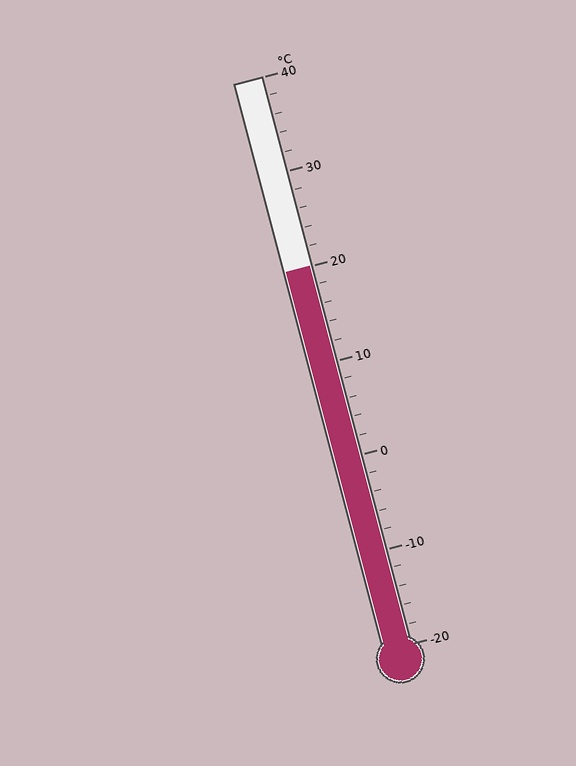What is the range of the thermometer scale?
The thermometer scale ranges from -20°C to 40°C.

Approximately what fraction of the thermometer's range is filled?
The thermometer is filled to approximately 65% of its range.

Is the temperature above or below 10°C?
The temperature is above 10°C.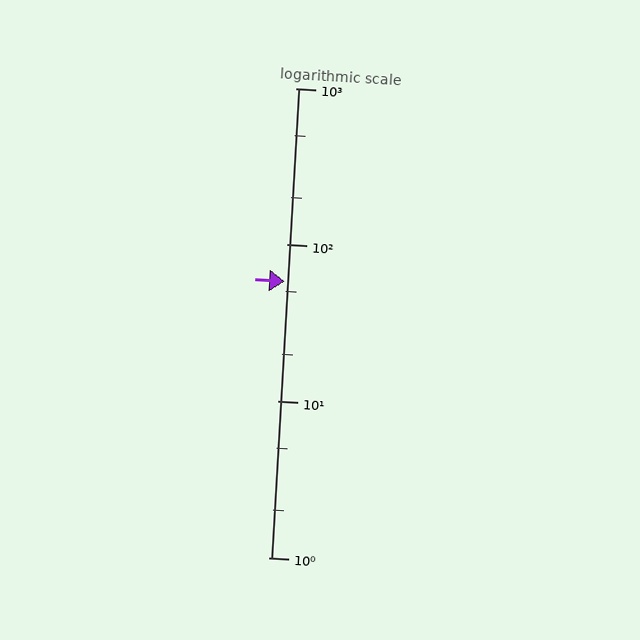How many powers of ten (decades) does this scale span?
The scale spans 3 decades, from 1 to 1000.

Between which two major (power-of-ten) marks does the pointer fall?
The pointer is between 10 and 100.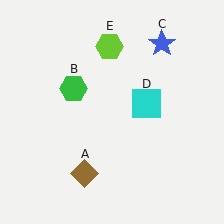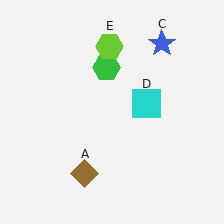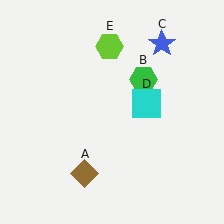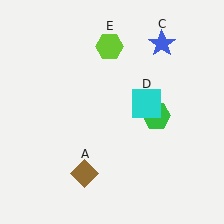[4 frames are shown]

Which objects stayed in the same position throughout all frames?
Brown diamond (object A) and blue star (object C) and cyan square (object D) and lime hexagon (object E) remained stationary.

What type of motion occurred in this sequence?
The green hexagon (object B) rotated clockwise around the center of the scene.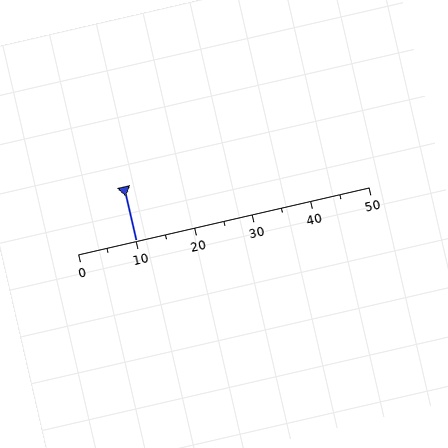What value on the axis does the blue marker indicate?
The marker indicates approximately 10.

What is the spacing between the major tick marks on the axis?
The major ticks are spaced 10 apart.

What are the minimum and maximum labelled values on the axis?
The axis runs from 0 to 50.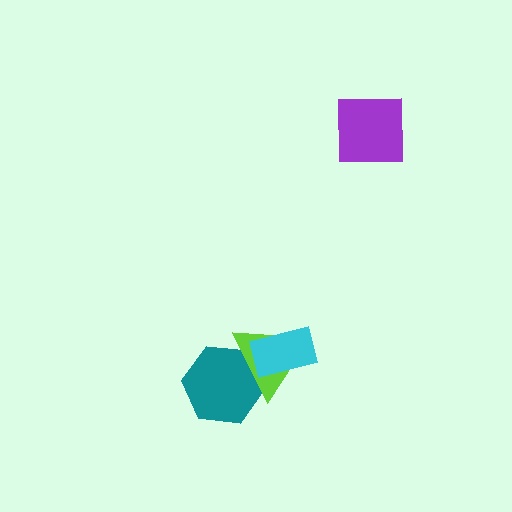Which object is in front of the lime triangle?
The cyan rectangle is in front of the lime triangle.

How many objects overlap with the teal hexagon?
1 object overlaps with the teal hexagon.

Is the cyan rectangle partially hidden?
No, no other shape covers it.